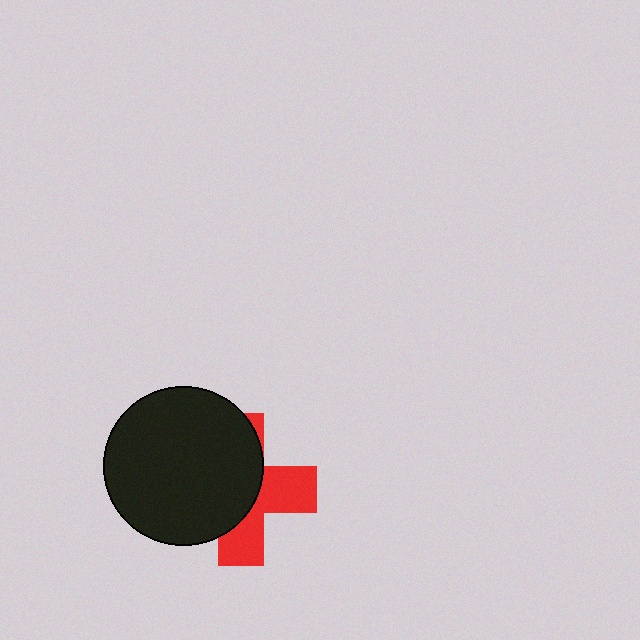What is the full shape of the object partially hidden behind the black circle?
The partially hidden object is a red cross.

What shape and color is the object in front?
The object in front is a black circle.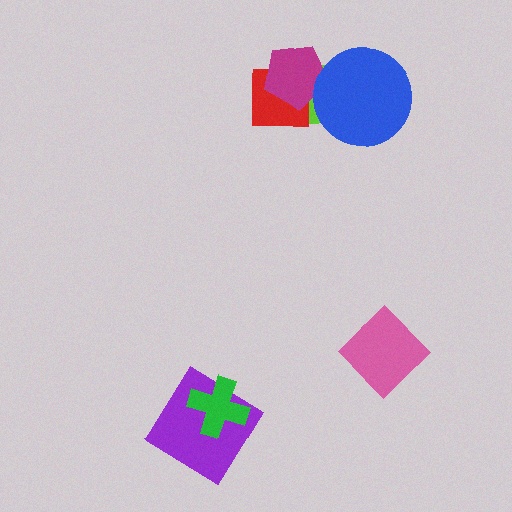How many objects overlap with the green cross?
1 object overlaps with the green cross.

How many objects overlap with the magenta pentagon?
3 objects overlap with the magenta pentagon.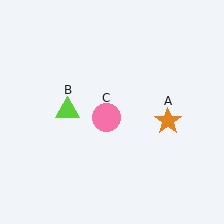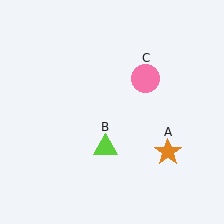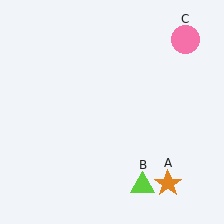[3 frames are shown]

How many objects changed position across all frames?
3 objects changed position: orange star (object A), lime triangle (object B), pink circle (object C).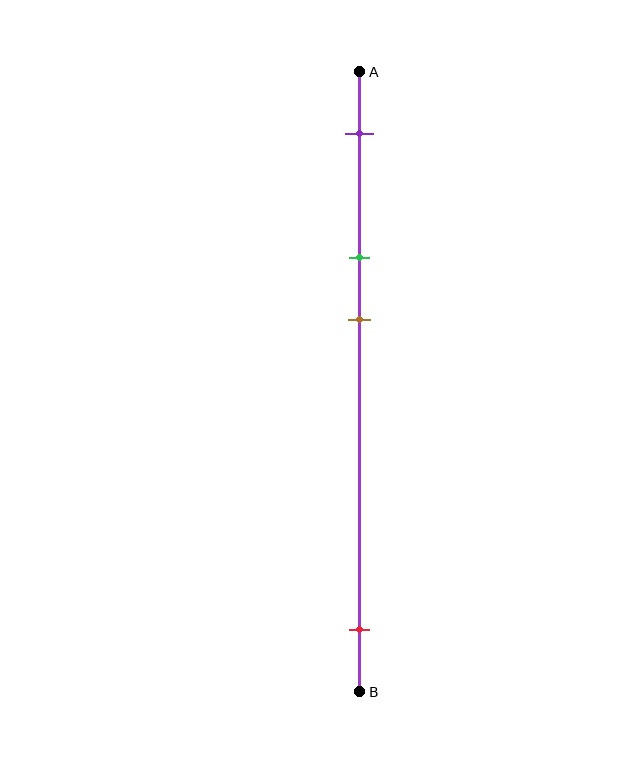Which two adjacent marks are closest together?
The green and brown marks are the closest adjacent pair.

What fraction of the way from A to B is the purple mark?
The purple mark is approximately 10% (0.1) of the way from A to B.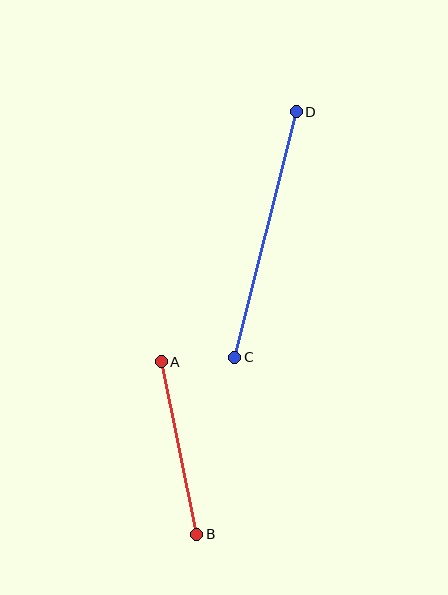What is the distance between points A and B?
The distance is approximately 176 pixels.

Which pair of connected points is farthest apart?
Points C and D are farthest apart.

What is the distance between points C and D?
The distance is approximately 253 pixels.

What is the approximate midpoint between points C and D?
The midpoint is at approximately (266, 235) pixels.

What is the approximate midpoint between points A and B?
The midpoint is at approximately (179, 448) pixels.